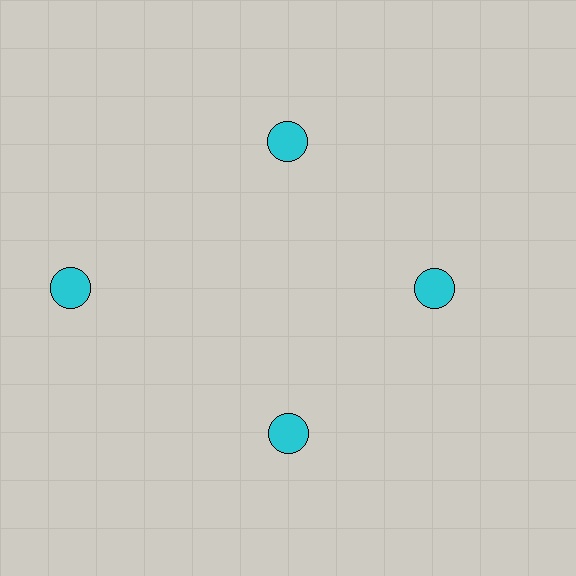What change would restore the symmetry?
The symmetry would be restored by moving it inward, back onto the ring so that all 4 circles sit at equal angles and equal distance from the center.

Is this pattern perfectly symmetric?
No. The 4 cyan circles are arranged in a ring, but one element near the 9 o'clock position is pushed outward from the center, breaking the 4-fold rotational symmetry.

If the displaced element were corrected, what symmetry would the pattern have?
It would have 4-fold rotational symmetry — the pattern would map onto itself every 90 degrees.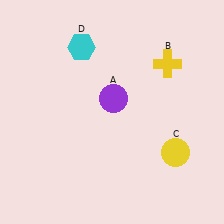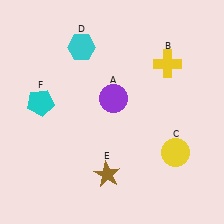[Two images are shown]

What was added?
A brown star (E), a cyan pentagon (F) were added in Image 2.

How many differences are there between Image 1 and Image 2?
There are 2 differences between the two images.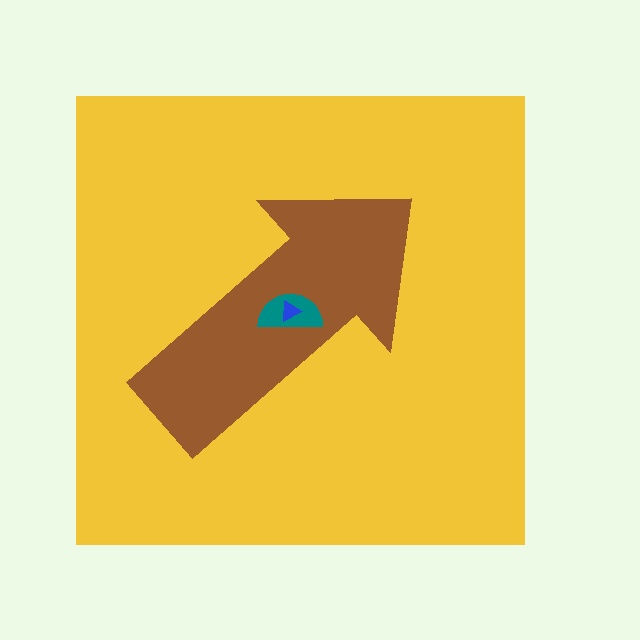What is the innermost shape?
The blue triangle.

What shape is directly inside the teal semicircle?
The blue triangle.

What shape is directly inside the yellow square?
The brown arrow.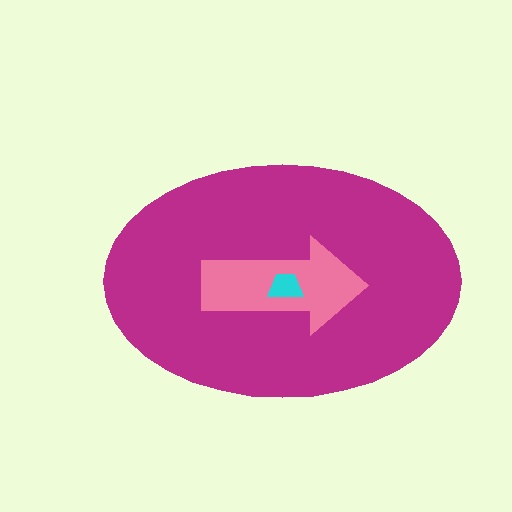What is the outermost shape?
The magenta ellipse.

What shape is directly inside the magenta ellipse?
The pink arrow.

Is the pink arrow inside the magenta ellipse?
Yes.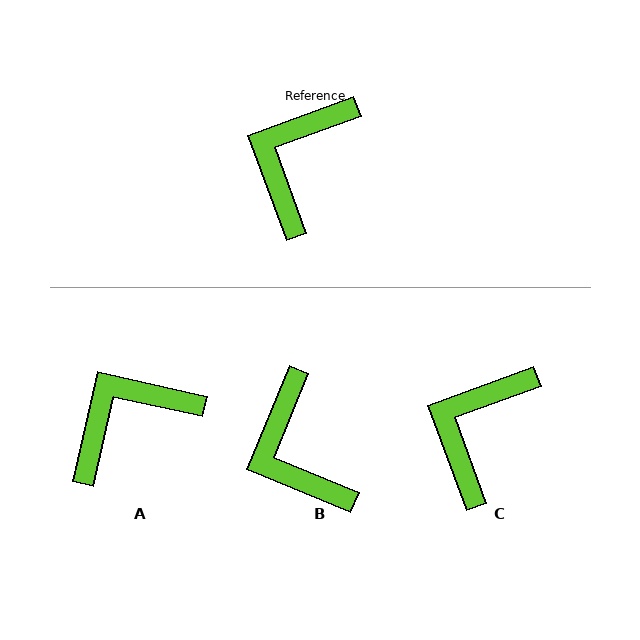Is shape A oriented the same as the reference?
No, it is off by about 33 degrees.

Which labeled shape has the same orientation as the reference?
C.